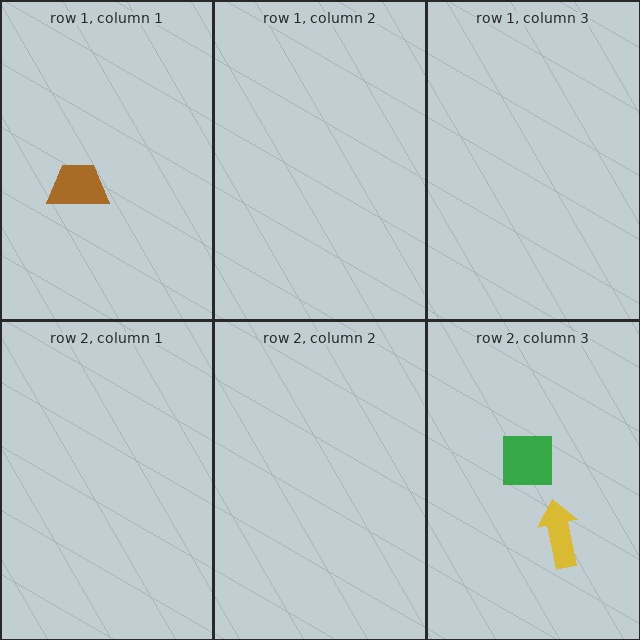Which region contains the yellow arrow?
The row 2, column 3 region.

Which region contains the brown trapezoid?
The row 1, column 1 region.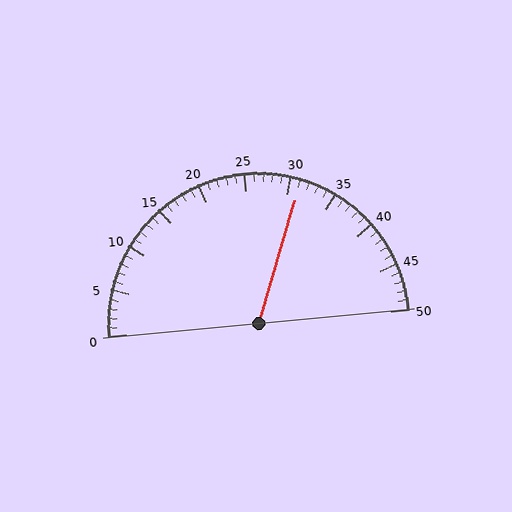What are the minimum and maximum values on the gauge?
The gauge ranges from 0 to 50.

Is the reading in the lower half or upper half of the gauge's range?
The reading is in the upper half of the range (0 to 50).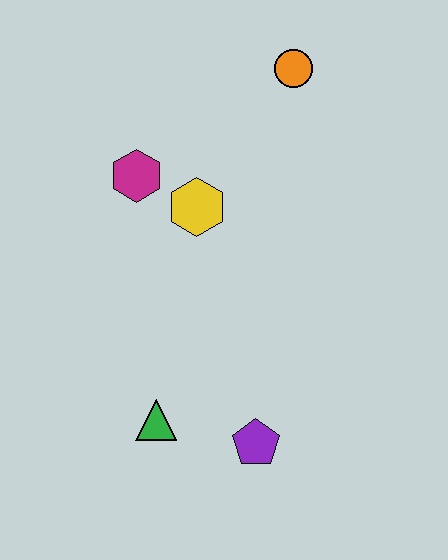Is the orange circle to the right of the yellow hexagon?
Yes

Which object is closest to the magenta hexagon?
The yellow hexagon is closest to the magenta hexagon.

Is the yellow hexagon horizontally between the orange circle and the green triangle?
Yes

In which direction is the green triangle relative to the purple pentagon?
The green triangle is to the left of the purple pentagon.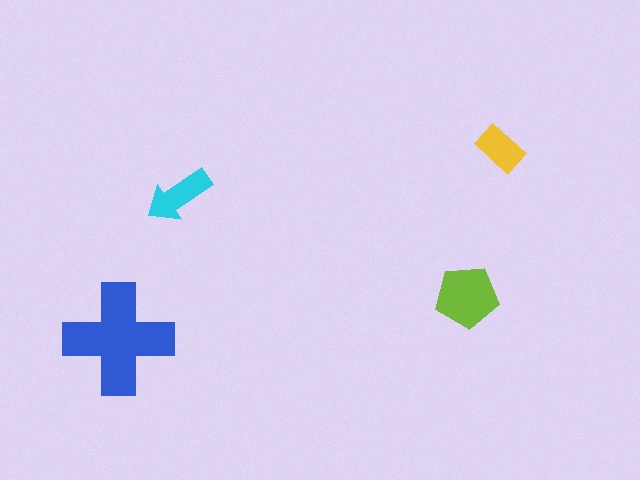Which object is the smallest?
The yellow rectangle.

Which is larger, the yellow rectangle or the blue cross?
The blue cross.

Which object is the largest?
The blue cross.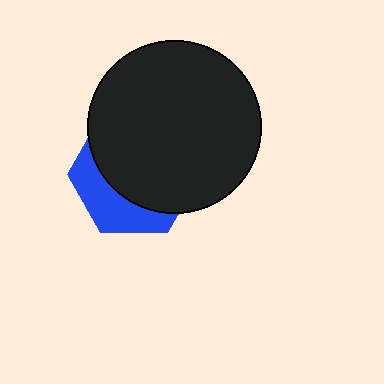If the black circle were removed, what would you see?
You would see the complete blue hexagon.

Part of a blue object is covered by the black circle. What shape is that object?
It is a hexagon.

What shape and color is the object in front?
The object in front is a black circle.